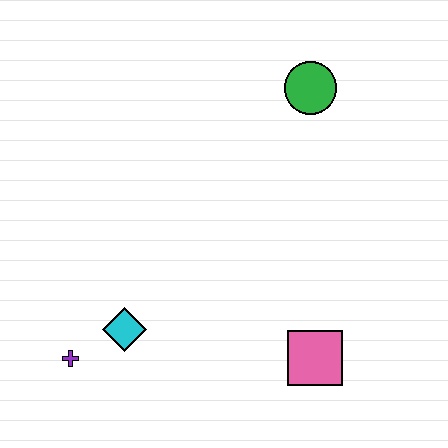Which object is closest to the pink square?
The cyan diamond is closest to the pink square.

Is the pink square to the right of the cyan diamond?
Yes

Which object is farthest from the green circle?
The purple cross is farthest from the green circle.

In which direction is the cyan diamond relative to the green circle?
The cyan diamond is below the green circle.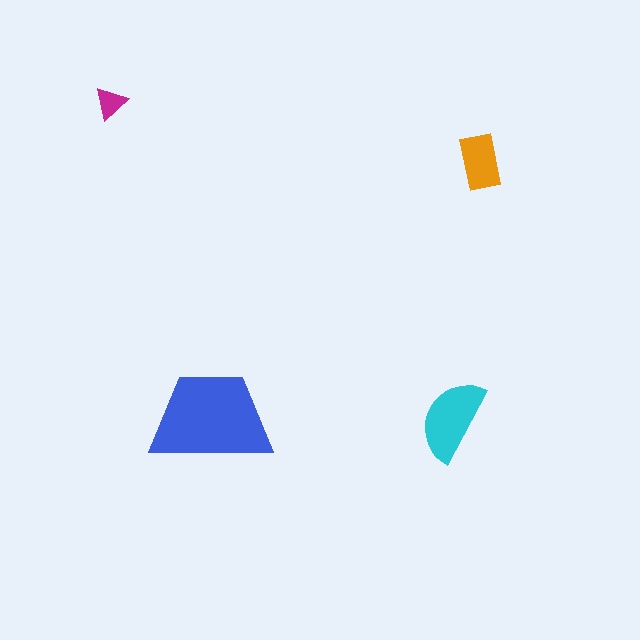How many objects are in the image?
There are 4 objects in the image.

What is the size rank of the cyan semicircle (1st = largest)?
2nd.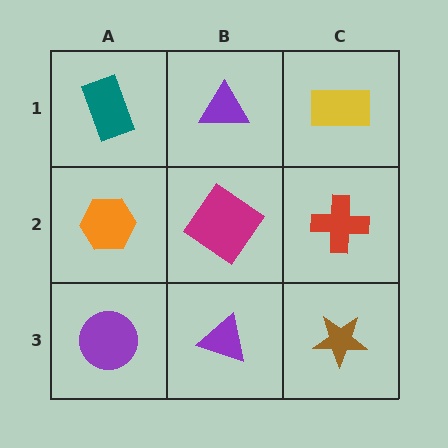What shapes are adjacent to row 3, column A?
An orange hexagon (row 2, column A), a purple triangle (row 3, column B).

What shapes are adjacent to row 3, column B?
A magenta diamond (row 2, column B), a purple circle (row 3, column A), a brown star (row 3, column C).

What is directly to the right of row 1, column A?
A purple triangle.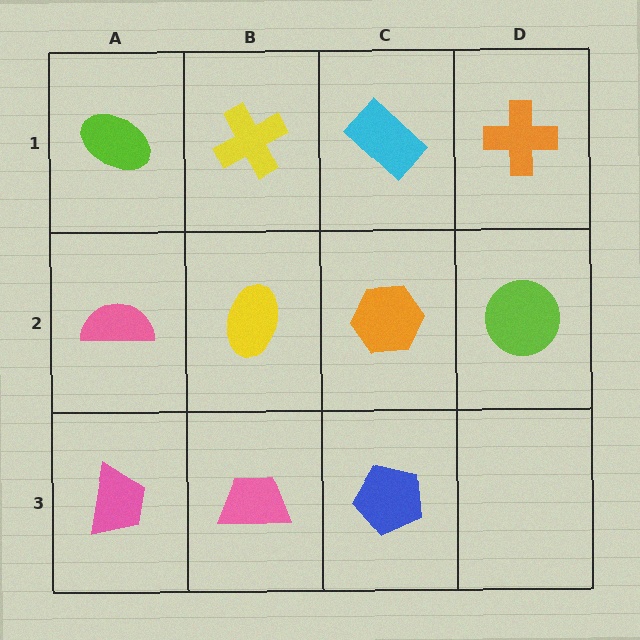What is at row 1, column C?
A cyan rectangle.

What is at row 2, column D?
A lime circle.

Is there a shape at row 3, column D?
No, that cell is empty.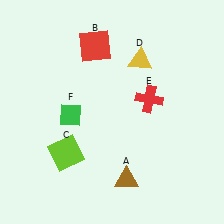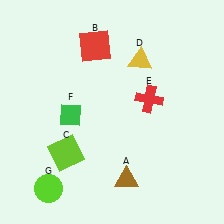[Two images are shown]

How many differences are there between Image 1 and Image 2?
There is 1 difference between the two images.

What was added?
A lime circle (G) was added in Image 2.